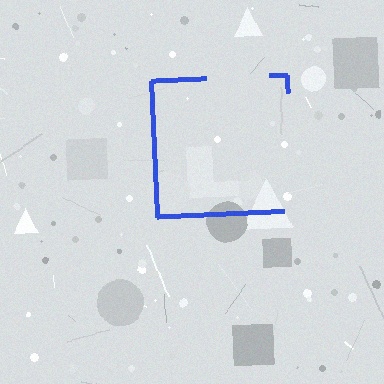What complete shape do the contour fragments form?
The contour fragments form a square.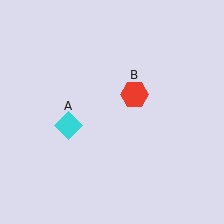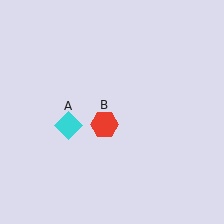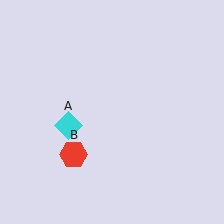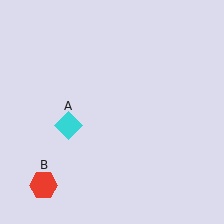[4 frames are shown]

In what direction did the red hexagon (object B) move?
The red hexagon (object B) moved down and to the left.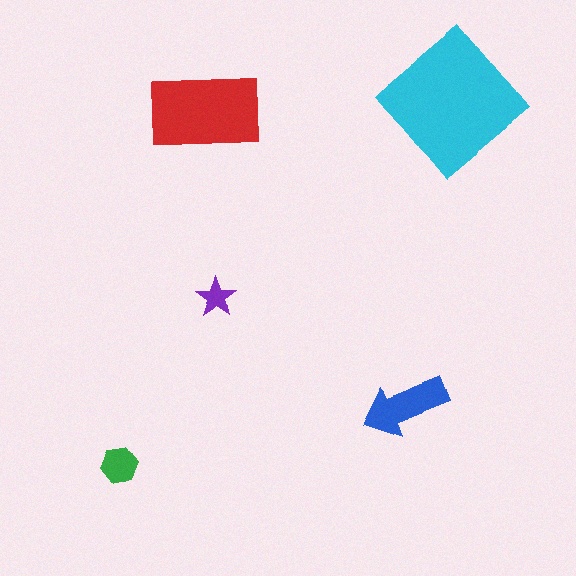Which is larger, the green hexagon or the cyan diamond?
The cyan diamond.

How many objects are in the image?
There are 5 objects in the image.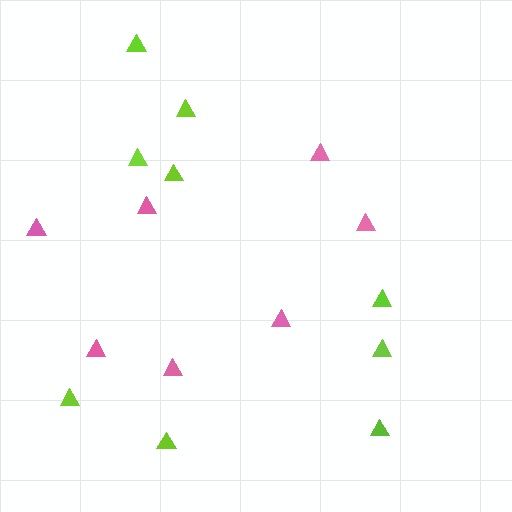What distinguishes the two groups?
There are 2 groups: one group of lime triangles (9) and one group of pink triangles (7).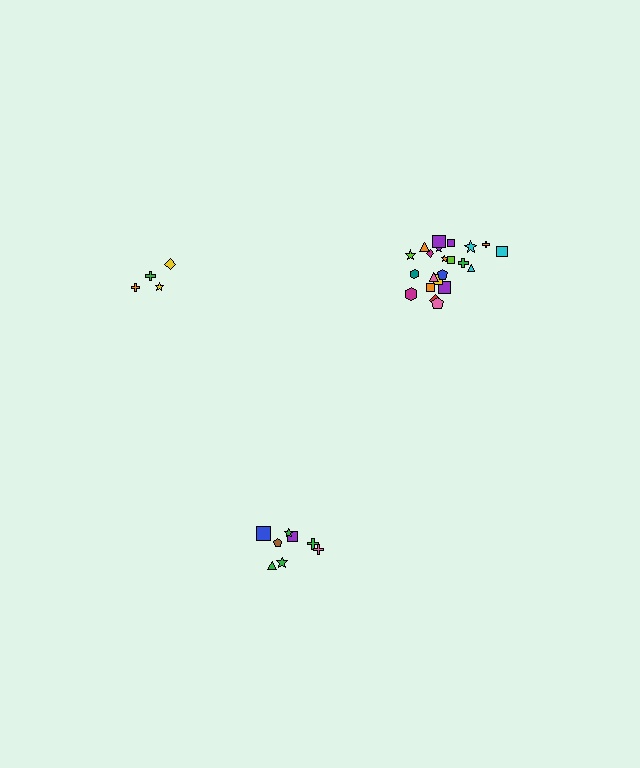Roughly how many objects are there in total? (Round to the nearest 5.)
Roughly 35 objects in total.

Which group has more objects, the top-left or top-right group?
The top-right group.